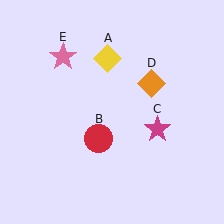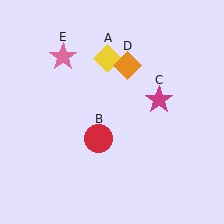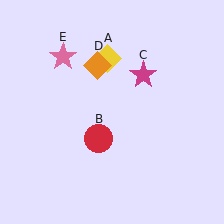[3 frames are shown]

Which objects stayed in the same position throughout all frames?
Yellow diamond (object A) and red circle (object B) and pink star (object E) remained stationary.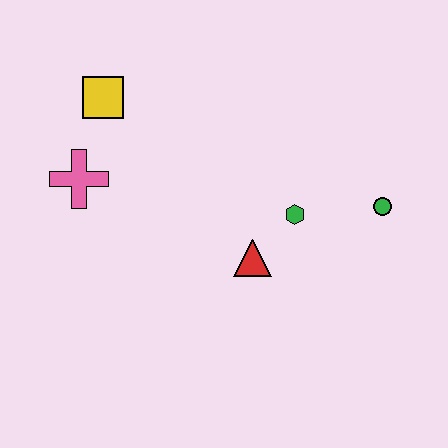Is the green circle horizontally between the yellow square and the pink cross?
No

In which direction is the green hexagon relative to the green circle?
The green hexagon is to the left of the green circle.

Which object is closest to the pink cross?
The yellow square is closest to the pink cross.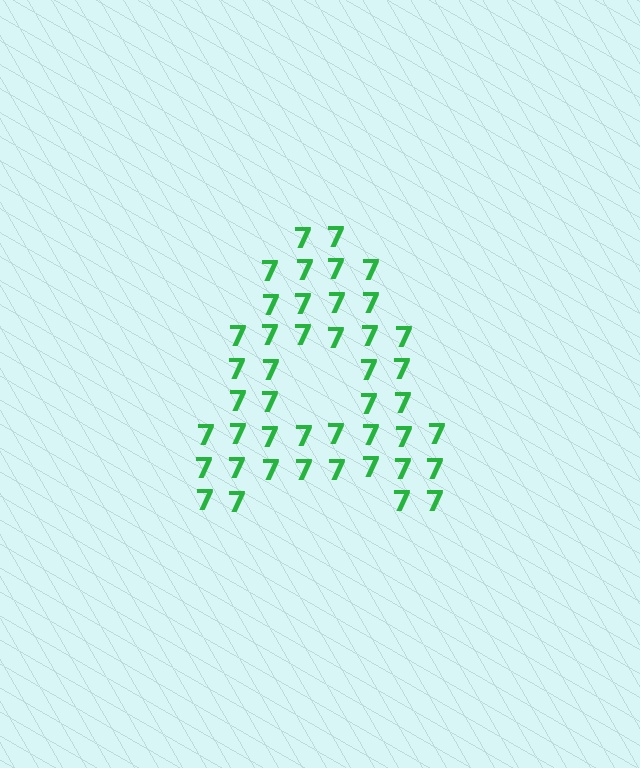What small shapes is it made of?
It is made of small digit 7's.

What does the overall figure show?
The overall figure shows the letter A.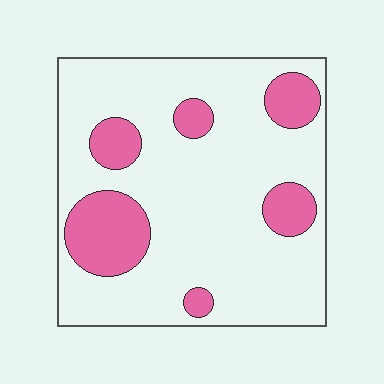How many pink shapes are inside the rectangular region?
6.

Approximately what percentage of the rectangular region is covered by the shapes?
Approximately 20%.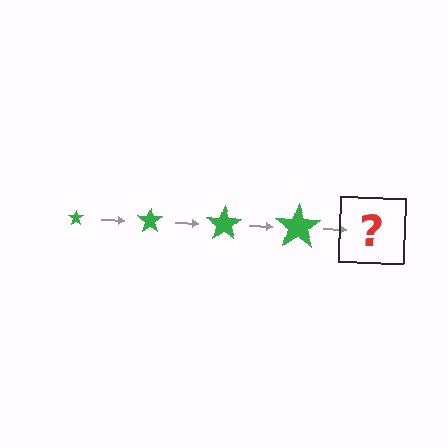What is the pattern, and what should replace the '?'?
The pattern is that the star gets progressively larger each step. The '?' should be a green star, larger than the previous one.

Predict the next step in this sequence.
The next step is a green star, larger than the previous one.